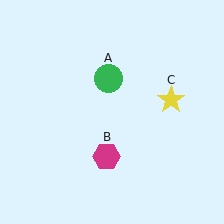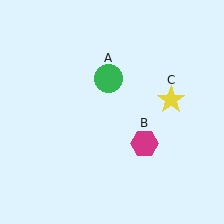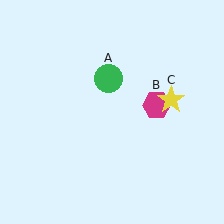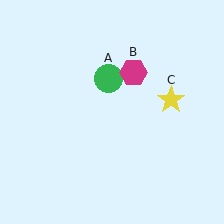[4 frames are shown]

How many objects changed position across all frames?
1 object changed position: magenta hexagon (object B).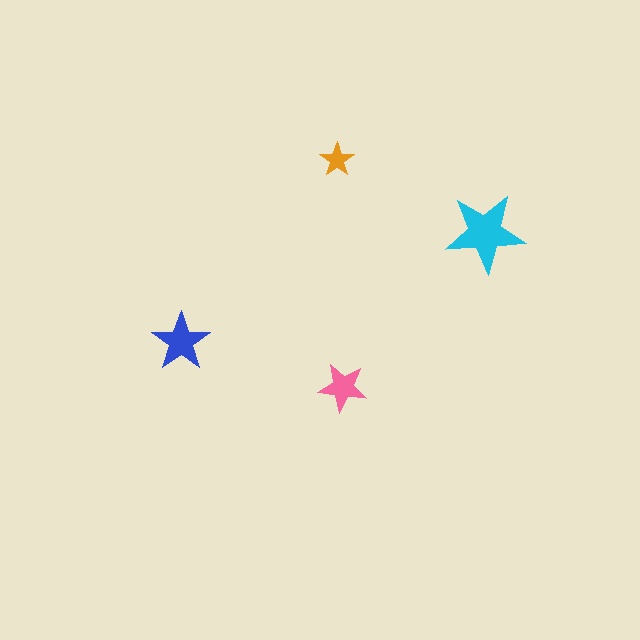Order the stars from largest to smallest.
the cyan one, the blue one, the pink one, the orange one.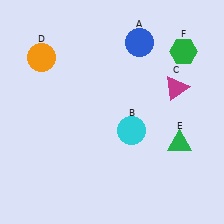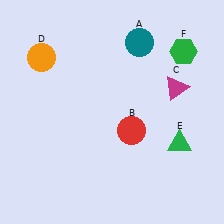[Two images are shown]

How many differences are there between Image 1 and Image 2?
There are 2 differences between the two images.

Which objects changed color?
A changed from blue to teal. B changed from cyan to red.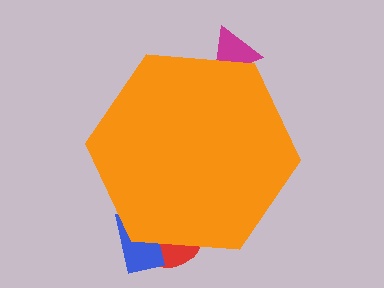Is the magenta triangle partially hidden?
Yes, the magenta triangle is partially hidden behind the orange hexagon.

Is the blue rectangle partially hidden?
Yes, the blue rectangle is partially hidden behind the orange hexagon.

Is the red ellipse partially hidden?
Yes, the red ellipse is partially hidden behind the orange hexagon.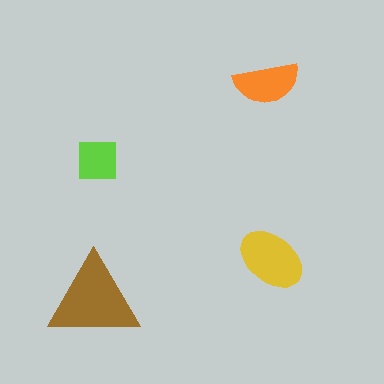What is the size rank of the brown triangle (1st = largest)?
1st.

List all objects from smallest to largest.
The lime square, the orange semicircle, the yellow ellipse, the brown triangle.